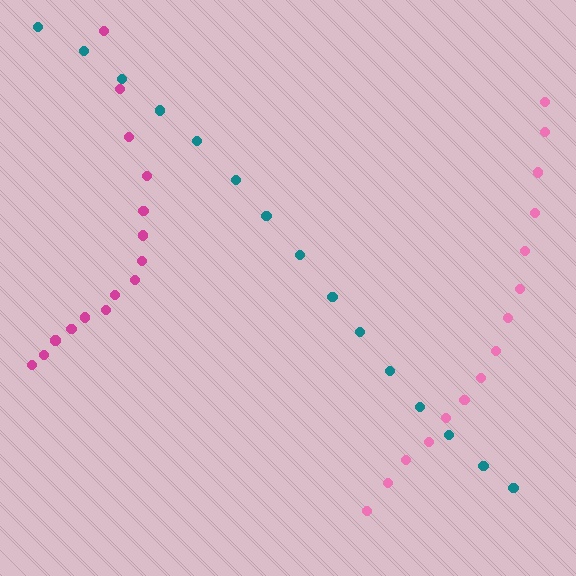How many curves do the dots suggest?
There are 3 distinct paths.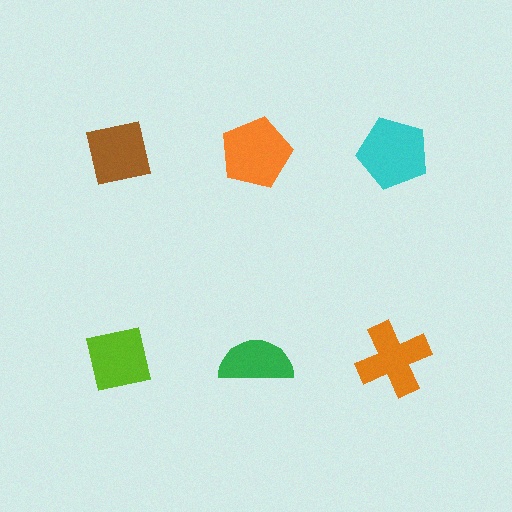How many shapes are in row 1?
3 shapes.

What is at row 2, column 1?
A lime square.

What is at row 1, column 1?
A brown square.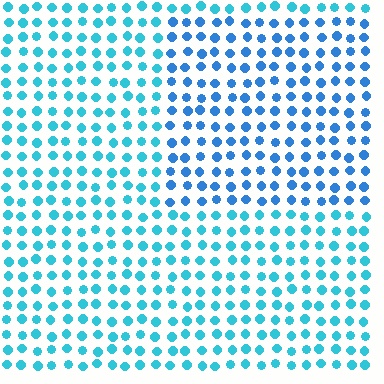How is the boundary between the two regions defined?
The boundary is defined purely by a slight shift in hue (about 25 degrees). Spacing, size, and orientation are identical on both sides.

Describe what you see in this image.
The image is filled with small cyan elements in a uniform arrangement. A rectangle-shaped region is visible where the elements are tinted to a slightly different hue, forming a subtle color boundary.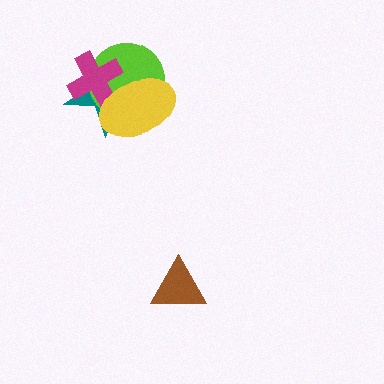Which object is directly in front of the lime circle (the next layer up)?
The magenta cross is directly in front of the lime circle.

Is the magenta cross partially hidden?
Yes, it is partially covered by another shape.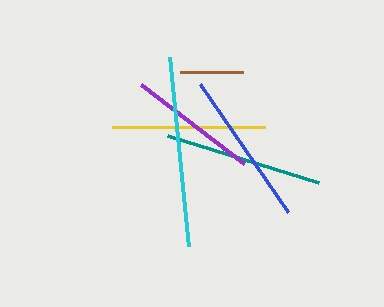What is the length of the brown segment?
The brown segment is approximately 63 pixels long.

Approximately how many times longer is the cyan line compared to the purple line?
The cyan line is approximately 1.5 times the length of the purple line.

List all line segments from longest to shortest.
From longest to shortest: cyan, teal, blue, yellow, purple, brown.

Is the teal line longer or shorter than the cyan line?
The cyan line is longer than the teal line.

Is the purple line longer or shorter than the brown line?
The purple line is longer than the brown line.